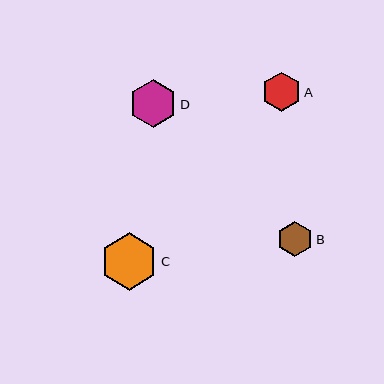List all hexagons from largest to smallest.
From largest to smallest: C, D, A, B.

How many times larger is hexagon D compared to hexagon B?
Hexagon D is approximately 1.4 times the size of hexagon B.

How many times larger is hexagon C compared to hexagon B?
Hexagon C is approximately 1.6 times the size of hexagon B.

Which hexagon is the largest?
Hexagon C is the largest with a size of approximately 57 pixels.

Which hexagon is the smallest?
Hexagon B is the smallest with a size of approximately 35 pixels.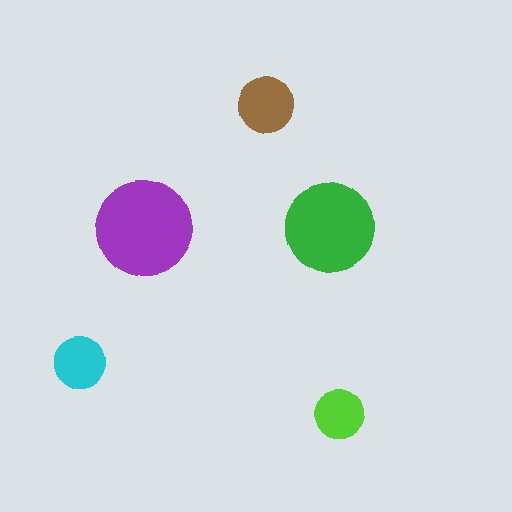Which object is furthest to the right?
The lime circle is rightmost.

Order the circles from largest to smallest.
the purple one, the green one, the brown one, the cyan one, the lime one.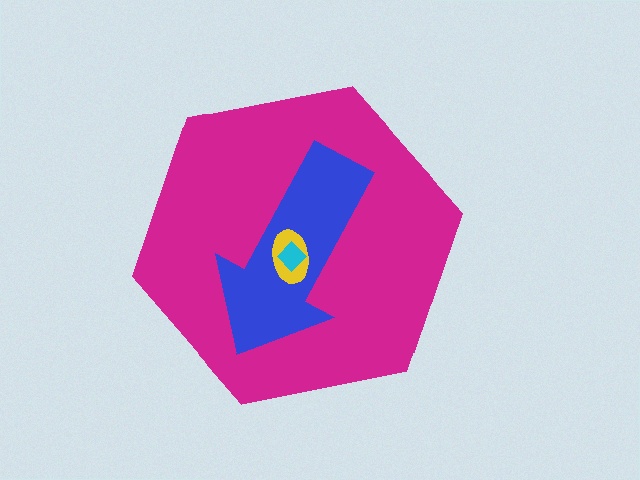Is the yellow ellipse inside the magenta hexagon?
Yes.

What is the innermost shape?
The cyan diamond.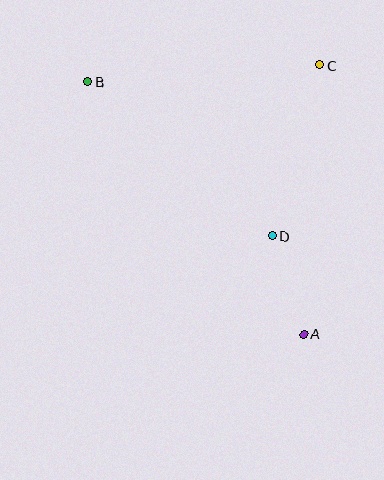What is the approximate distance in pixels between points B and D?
The distance between B and D is approximately 240 pixels.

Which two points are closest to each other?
Points A and D are closest to each other.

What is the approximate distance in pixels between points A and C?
The distance between A and C is approximately 269 pixels.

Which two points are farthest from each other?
Points A and B are farthest from each other.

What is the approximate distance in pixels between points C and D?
The distance between C and D is approximately 177 pixels.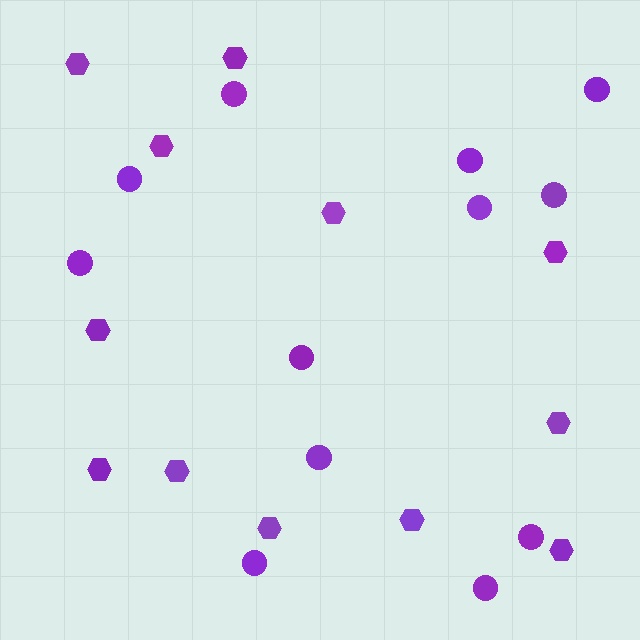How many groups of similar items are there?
There are 2 groups: one group of circles (12) and one group of hexagons (12).